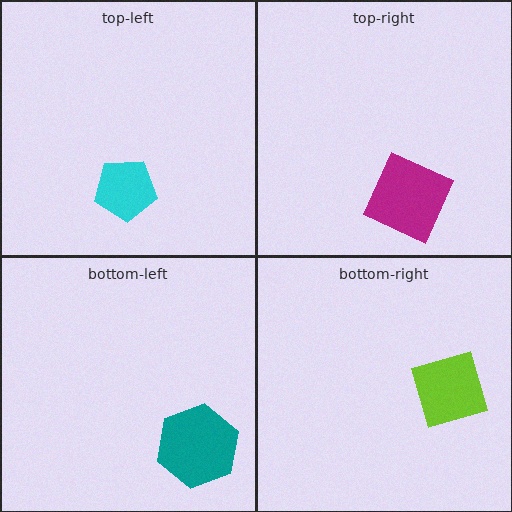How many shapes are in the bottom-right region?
1.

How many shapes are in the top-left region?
1.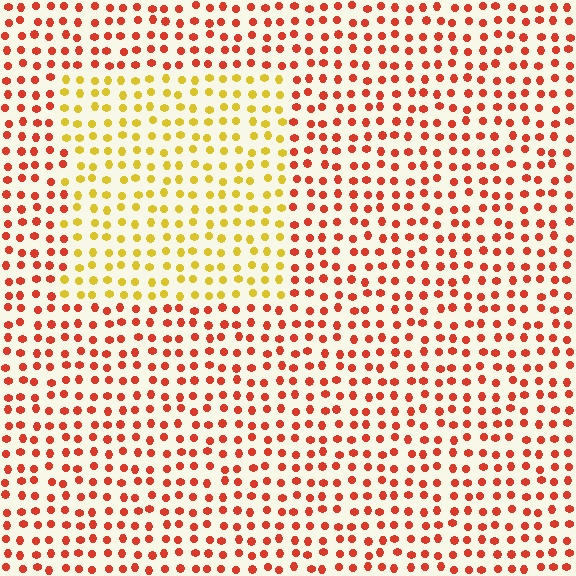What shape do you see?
I see a rectangle.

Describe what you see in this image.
The image is filled with small red elements in a uniform arrangement. A rectangle-shaped region is visible where the elements are tinted to a slightly different hue, forming a subtle color boundary.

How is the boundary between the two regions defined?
The boundary is defined purely by a slight shift in hue (about 47 degrees). Spacing, size, and orientation are identical on both sides.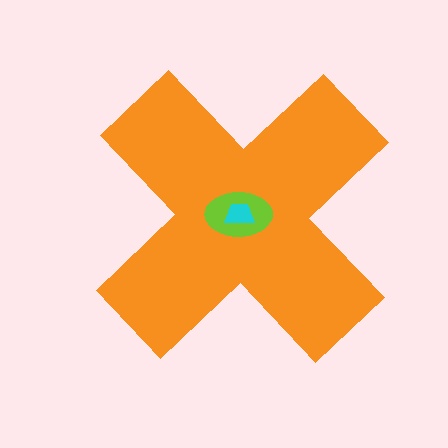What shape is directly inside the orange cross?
The lime ellipse.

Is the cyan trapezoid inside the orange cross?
Yes.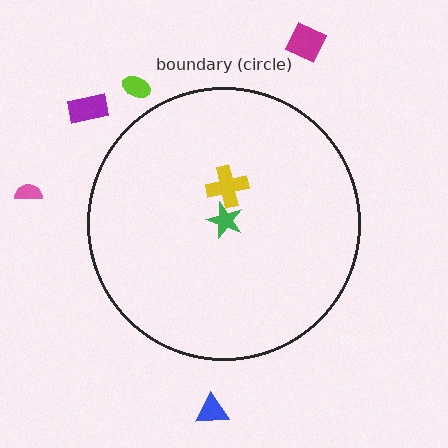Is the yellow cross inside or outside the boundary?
Inside.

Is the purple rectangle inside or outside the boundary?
Outside.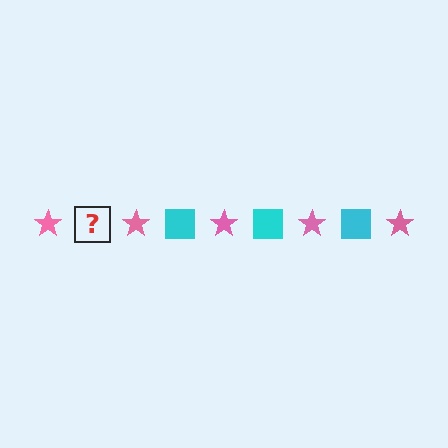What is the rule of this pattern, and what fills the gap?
The rule is that the pattern alternates between pink star and cyan square. The gap should be filled with a cyan square.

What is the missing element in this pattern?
The missing element is a cyan square.